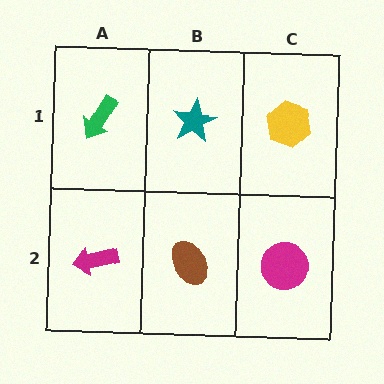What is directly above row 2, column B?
A teal star.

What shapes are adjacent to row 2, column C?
A yellow hexagon (row 1, column C), a brown ellipse (row 2, column B).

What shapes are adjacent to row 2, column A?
A green arrow (row 1, column A), a brown ellipse (row 2, column B).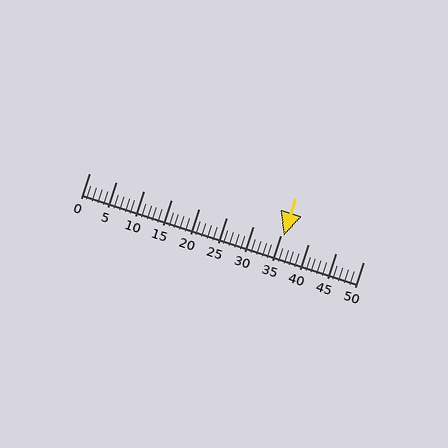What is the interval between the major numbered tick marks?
The major tick marks are spaced 5 units apart.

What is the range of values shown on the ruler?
The ruler shows values from 0 to 50.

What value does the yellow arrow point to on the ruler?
The yellow arrow points to approximately 36.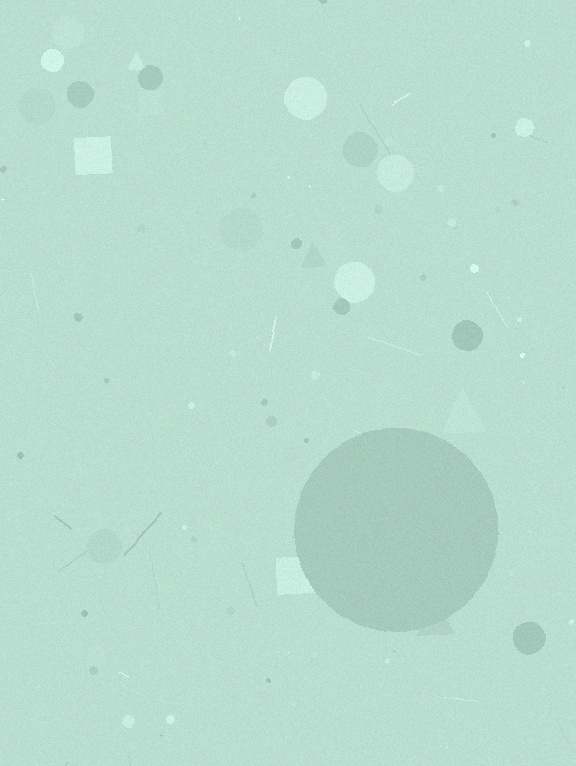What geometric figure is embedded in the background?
A circle is embedded in the background.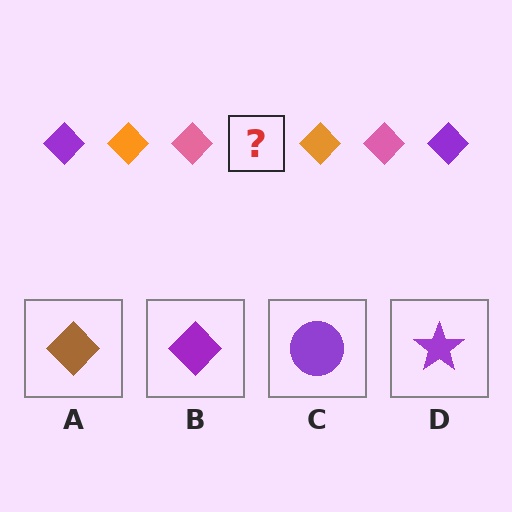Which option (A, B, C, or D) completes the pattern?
B.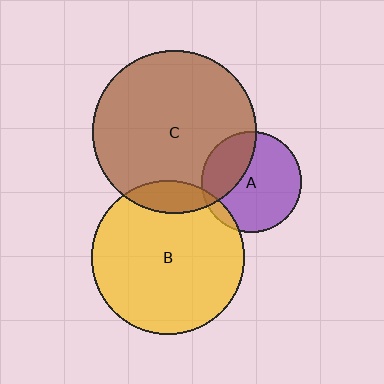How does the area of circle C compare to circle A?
Approximately 2.7 times.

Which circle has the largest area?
Circle C (brown).